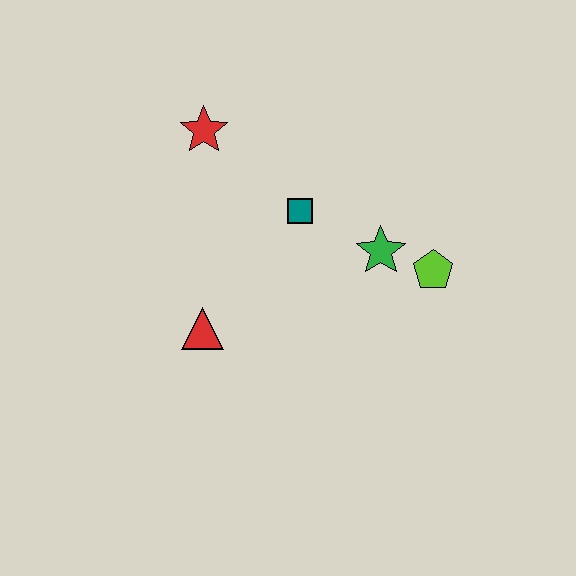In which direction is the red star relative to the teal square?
The red star is to the left of the teal square.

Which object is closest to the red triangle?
The teal square is closest to the red triangle.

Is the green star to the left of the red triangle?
No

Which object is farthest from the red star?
The lime pentagon is farthest from the red star.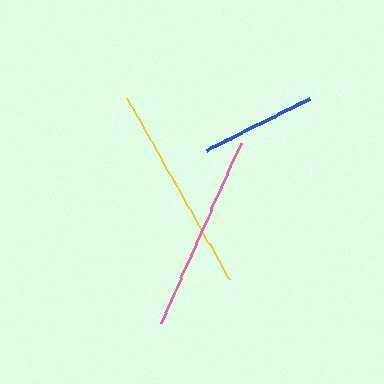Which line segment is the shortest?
The blue line is the shortest at approximately 115 pixels.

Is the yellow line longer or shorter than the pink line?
The yellow line is longer than the pink line.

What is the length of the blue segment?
The blue segment is approximately 115 pixels long.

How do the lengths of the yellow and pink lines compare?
The yellow and pink lines are approximately the same length.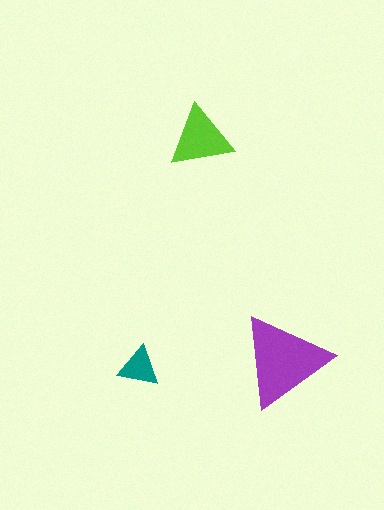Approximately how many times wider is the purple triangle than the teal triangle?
About 2 times wider.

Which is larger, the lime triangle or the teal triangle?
The lime one.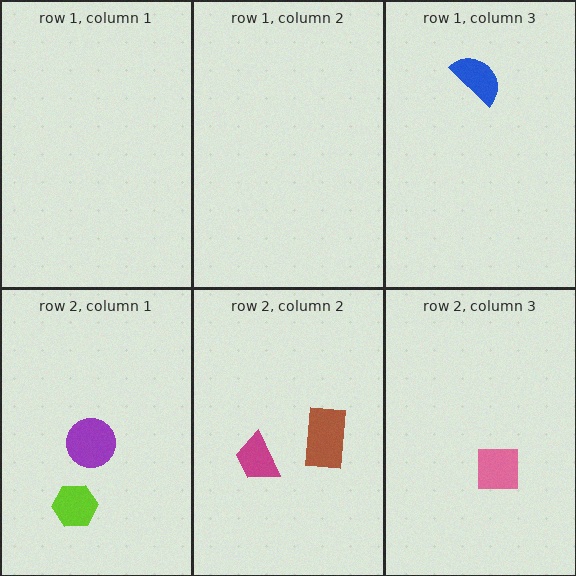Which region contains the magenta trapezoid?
The row 2, column 2 region.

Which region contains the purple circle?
The row 2, column 1 region.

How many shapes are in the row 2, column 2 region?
2.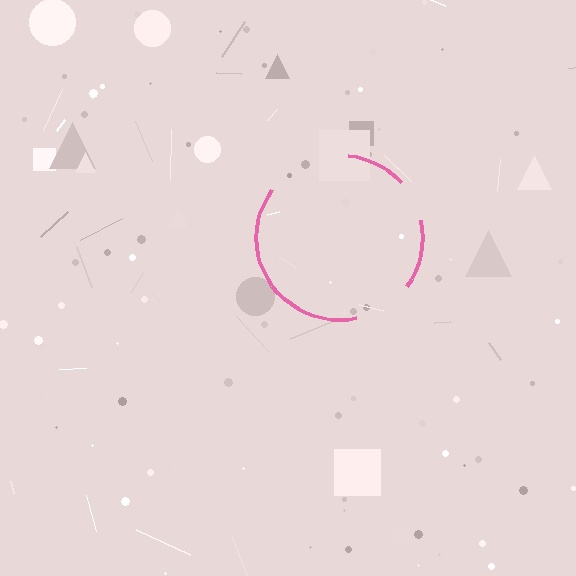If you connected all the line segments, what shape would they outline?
They would outline a circle.